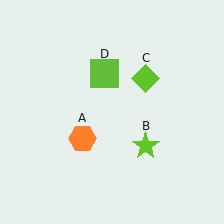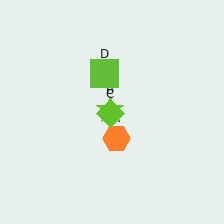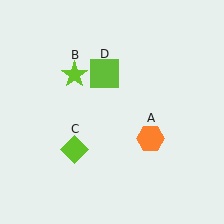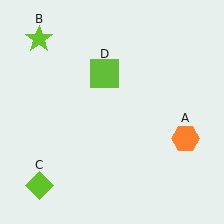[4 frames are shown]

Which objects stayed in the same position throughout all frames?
Lime square (object D) remained stationary.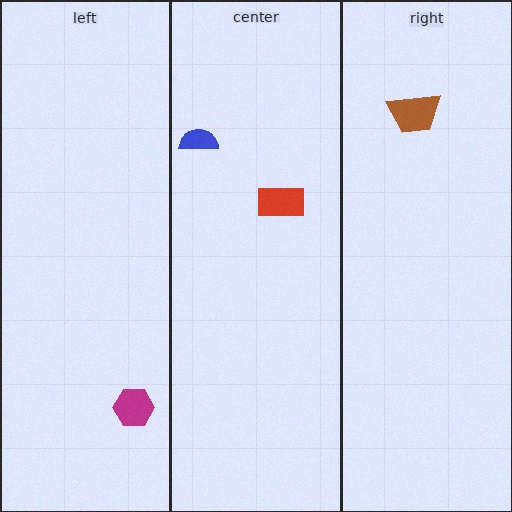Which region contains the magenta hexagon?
The left region.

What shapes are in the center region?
The blue semicircle, the red rectangle.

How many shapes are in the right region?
1.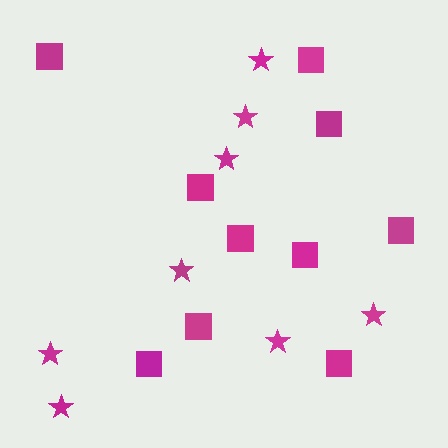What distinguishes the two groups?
There are 2 groups: one group of squares (10) and one group of stars (8).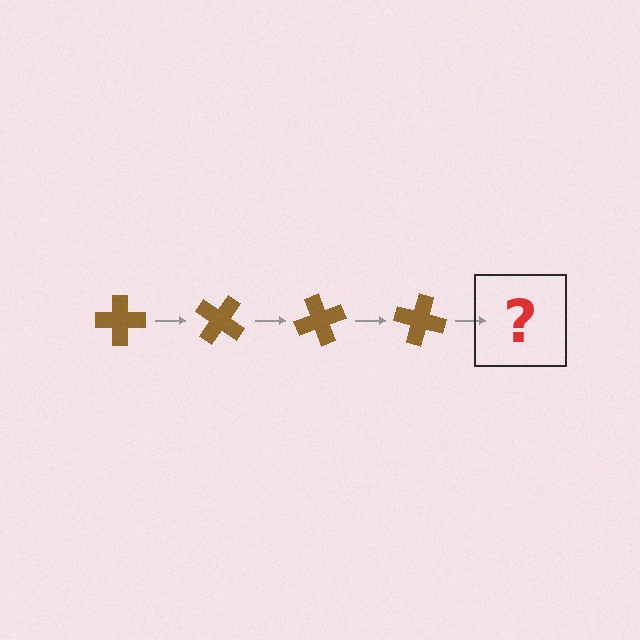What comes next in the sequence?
The next element should be a brown cross rotated 140 degrees.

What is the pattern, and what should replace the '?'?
The pattern is that the cross rotates 35 degrees each step. The '?' should be a brown cross rotated 140 degrees.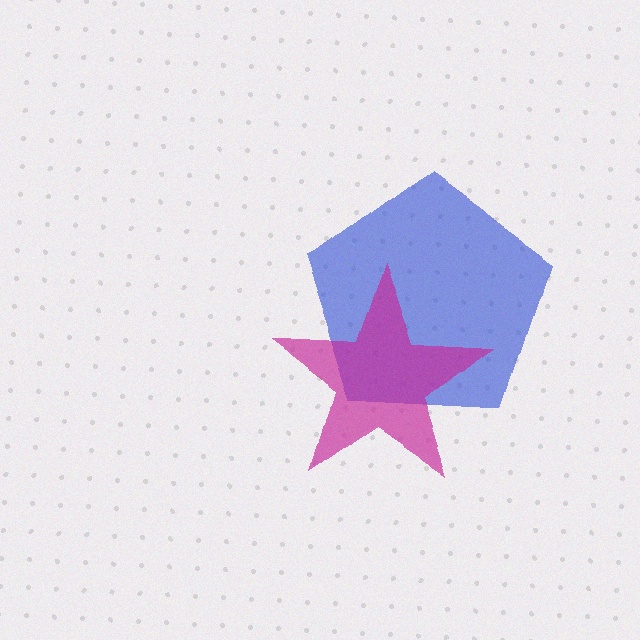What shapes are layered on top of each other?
The layered shapes are: a blue pentagon, a magenta star.